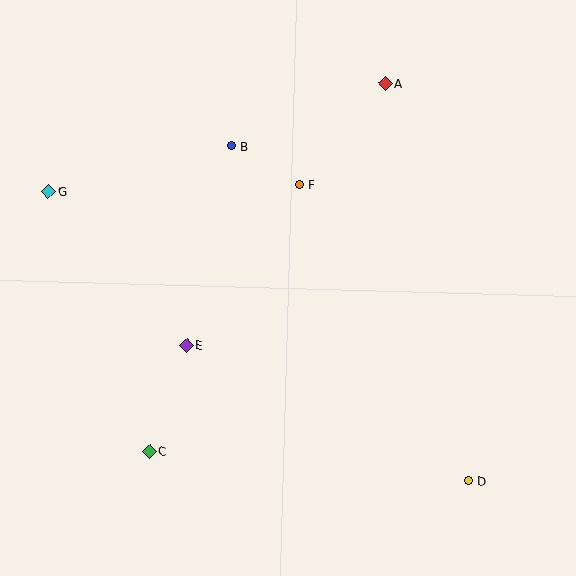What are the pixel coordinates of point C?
Point C is at (149, 452).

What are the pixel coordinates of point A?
Point A is at (385, 83).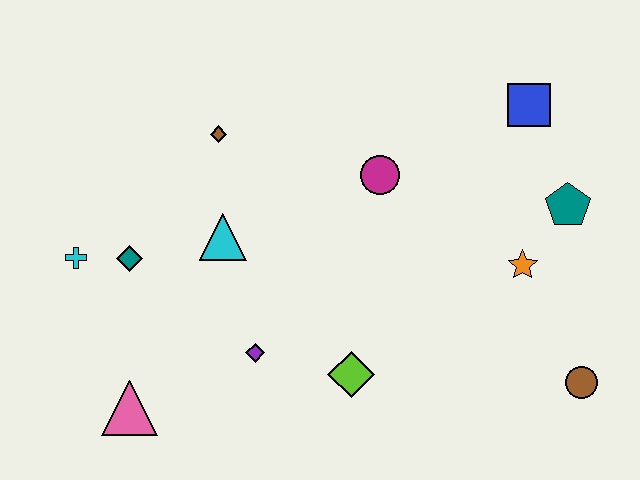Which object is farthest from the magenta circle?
The pink triangle is farthest from the magenta circle.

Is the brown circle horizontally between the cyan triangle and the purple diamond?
No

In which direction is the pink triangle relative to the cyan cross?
The pink triangle is below the cyan cross.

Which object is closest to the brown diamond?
The cyan triangle is closest to the brown diamond.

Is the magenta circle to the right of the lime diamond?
Yes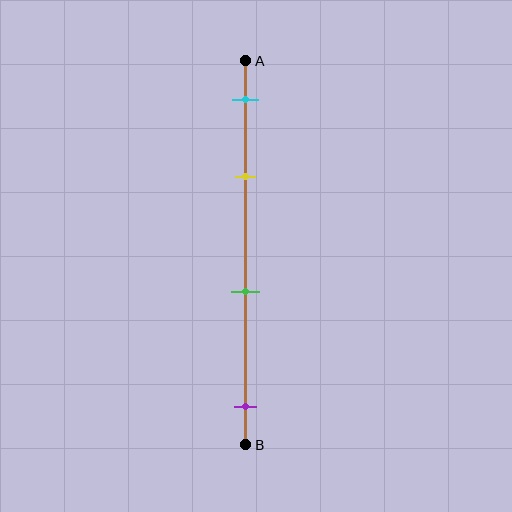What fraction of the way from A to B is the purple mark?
The purple mark is approximately 90% (0.9) of the way from A to B.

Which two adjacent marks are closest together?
The cyan and yellow marks are the closest adjacent pair.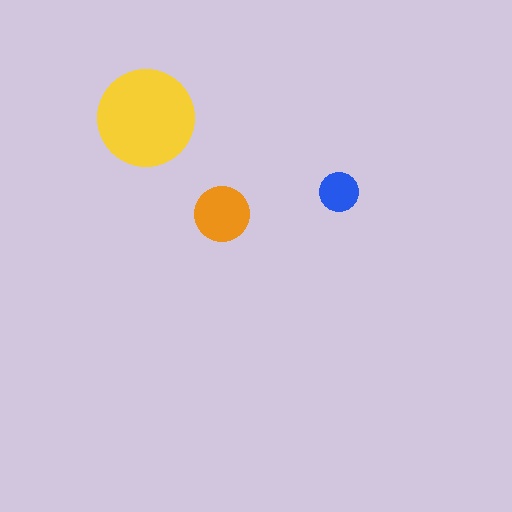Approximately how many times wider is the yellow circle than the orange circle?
About 2 times wider.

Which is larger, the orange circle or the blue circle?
The orange one.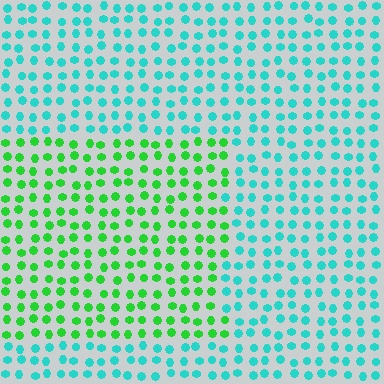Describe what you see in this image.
The image is filled with small cyan elements in a uniform arrangement. A rectangle-shaped region is visible where the elements are tinted to a slightly different hue, forming a subtle color boundary.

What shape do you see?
I see a rectangle.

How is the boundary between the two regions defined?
The boundary is defined purely by a slight shift in hue (about 52 degrees). Spacing, size, and orientation are identical on both sides.